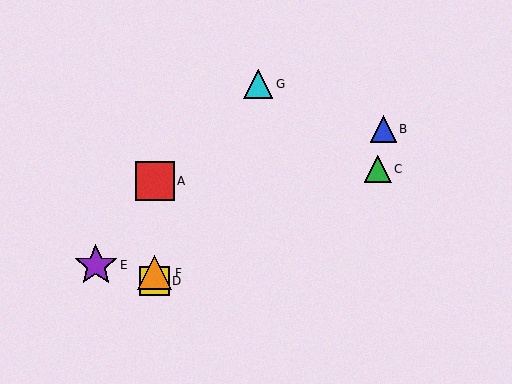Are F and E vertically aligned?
No, F is at x≈155 and E is at x≈96.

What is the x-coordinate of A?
Object A is at x≈155.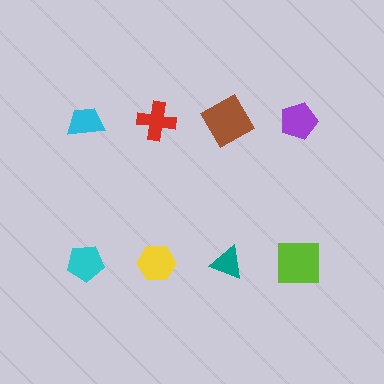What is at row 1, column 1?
A cyan trapezoid.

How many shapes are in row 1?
4 shapes.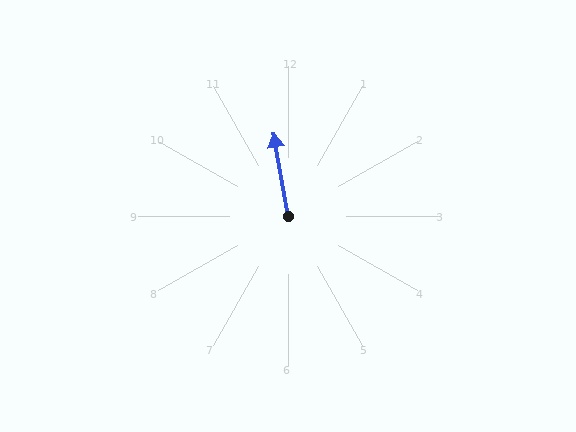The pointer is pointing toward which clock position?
Roughly 12 o'clock.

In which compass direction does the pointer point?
North.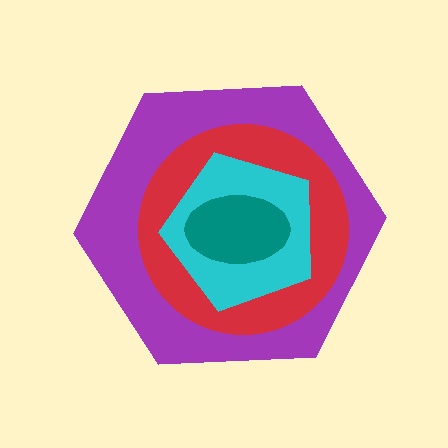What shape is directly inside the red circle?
The cyan pentagon.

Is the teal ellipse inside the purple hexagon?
Yes.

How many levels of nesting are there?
4.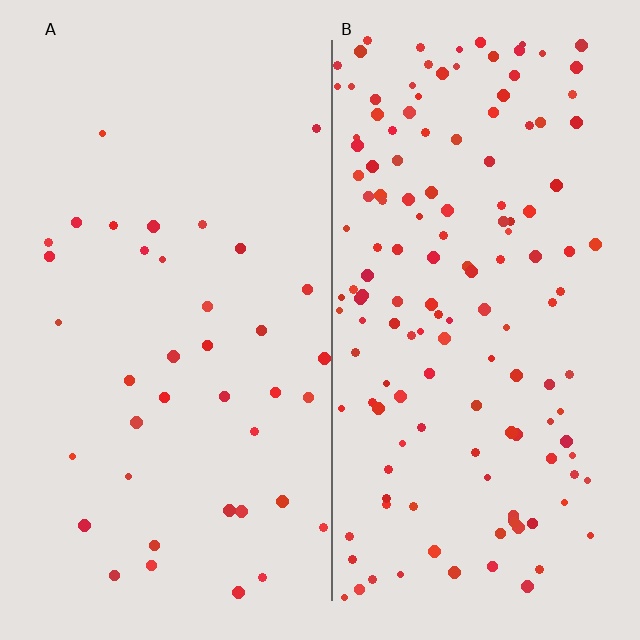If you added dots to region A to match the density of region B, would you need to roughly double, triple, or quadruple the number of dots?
Approximately quadruple.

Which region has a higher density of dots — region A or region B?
B (the right).